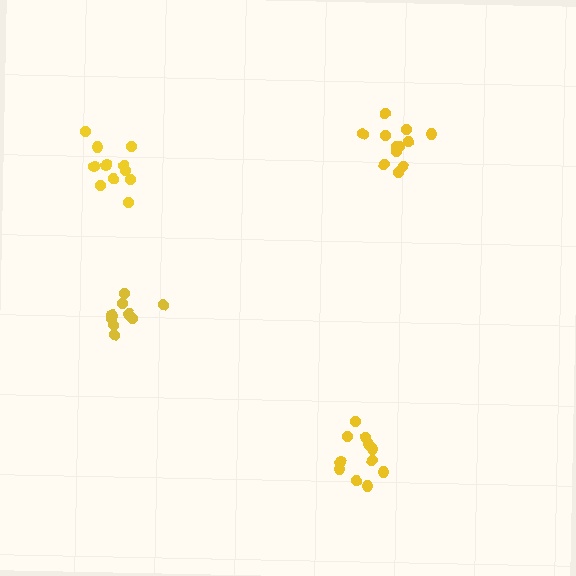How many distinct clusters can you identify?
There are 4 distinct clusters.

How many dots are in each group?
Group 1: 11 dots, Group 2: 9 dots, Group 3: 11 dots, Group 4: 12 dots (43 total).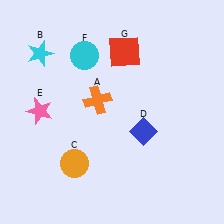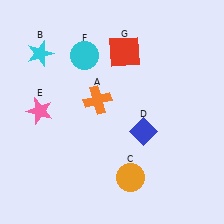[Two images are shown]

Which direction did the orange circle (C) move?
The orange circle (C) moved right.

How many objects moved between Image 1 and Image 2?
1 object moved between the two images.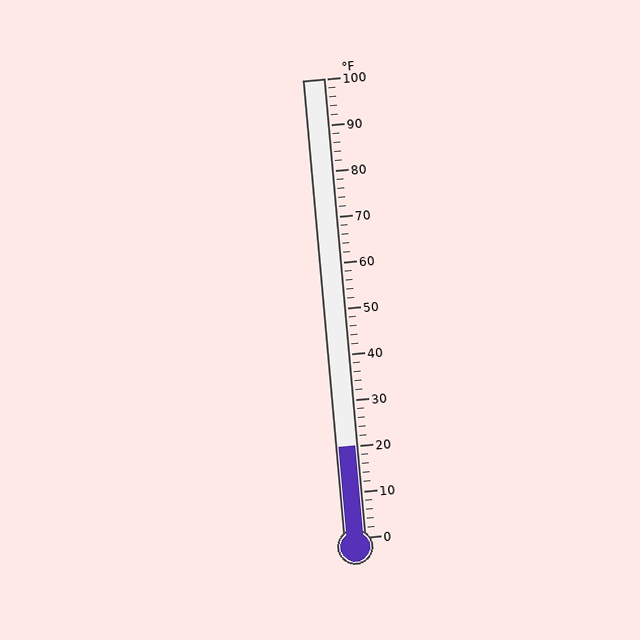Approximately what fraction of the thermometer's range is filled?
The thermometer is filled to approximately 20% of its range.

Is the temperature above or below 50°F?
The temperature is below 50°F.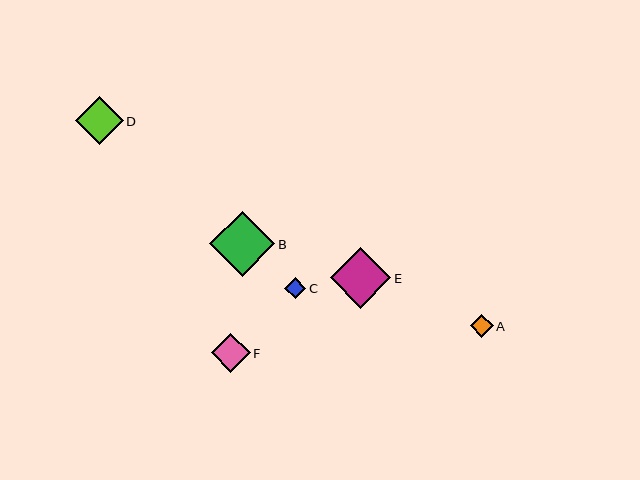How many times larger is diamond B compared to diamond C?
Diamond B is approximately 3.1 times the size of diamond C.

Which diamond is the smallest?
Diamond C is the smallest with a size of approximately 21 pixels.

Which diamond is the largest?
Diamond B is the largest with a size of approximately 65 pixels.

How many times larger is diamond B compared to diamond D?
Diamond B is approximately 1.4 times the size of diamond D.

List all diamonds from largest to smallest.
From largest to smallest: B, E, D, F, A, C.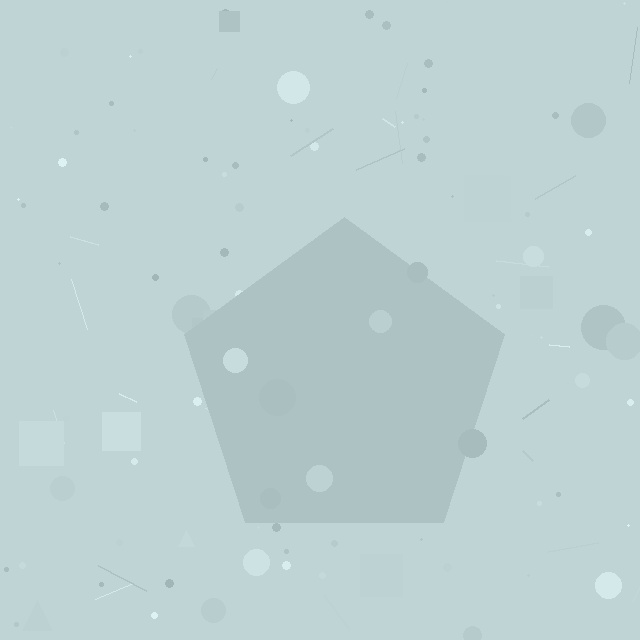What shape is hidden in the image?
A pentagon is hidden in the image.